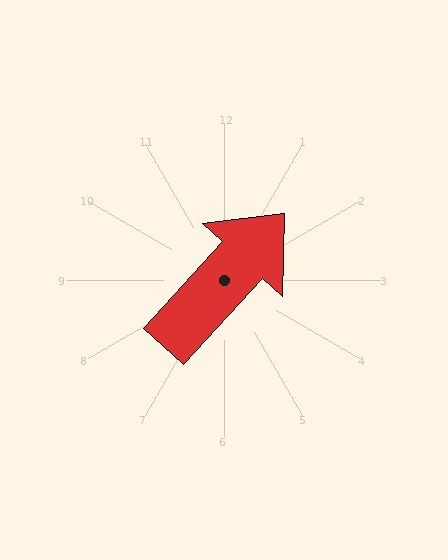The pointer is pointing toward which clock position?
Roughly 1 o'clock.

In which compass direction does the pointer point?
Northeast.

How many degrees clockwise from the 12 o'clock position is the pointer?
Approximately 42 degrees.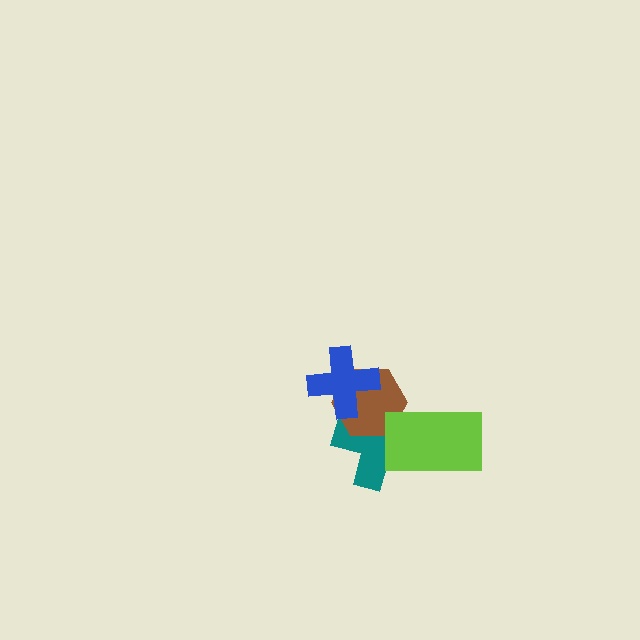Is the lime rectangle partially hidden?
No, no other shape covers it.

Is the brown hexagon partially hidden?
Yes, it is partially covered by another shape.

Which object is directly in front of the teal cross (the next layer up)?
The brown hexagon is directly in front of the teal cross.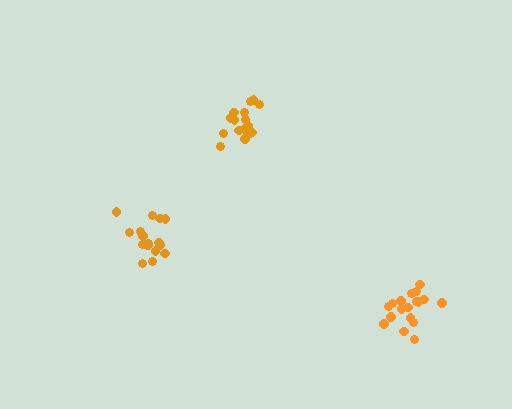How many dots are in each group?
Group 1: 16 dots, Group 2: 18 dots, Group 3: 17 dots (51 total).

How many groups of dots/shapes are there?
There are 3 groups.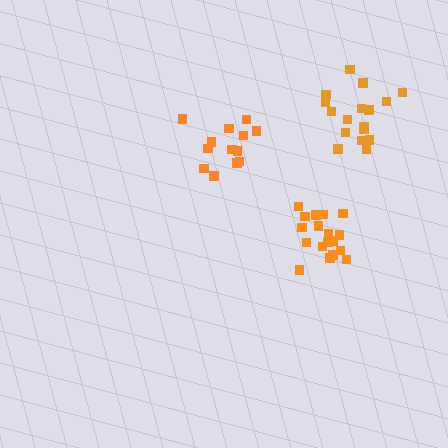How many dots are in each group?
Group 1: 18 dots, Group 2: 18 dots, Group 3: 13 dots (49 total).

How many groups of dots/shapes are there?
There are 3 groups.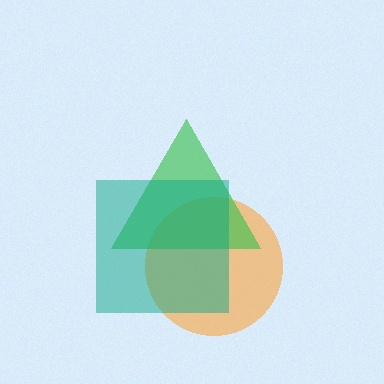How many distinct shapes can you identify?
There are 3 distinct shapes: an orange circle, a green triangle, a teal square.